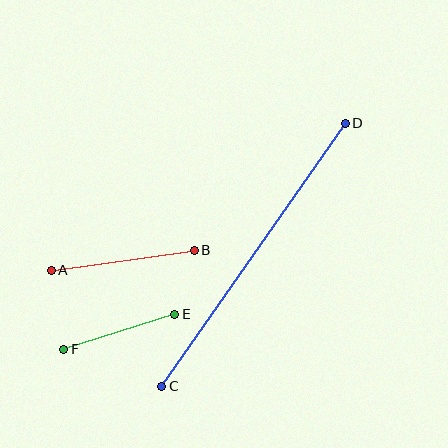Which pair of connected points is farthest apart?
Points C and D are farthest apart.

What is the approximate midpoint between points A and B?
The midpoint is at approximately (123, 260) pixels.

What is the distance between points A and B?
The distance is approximately 145 pixels.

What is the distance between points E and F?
The distance is approximately 116 pixels.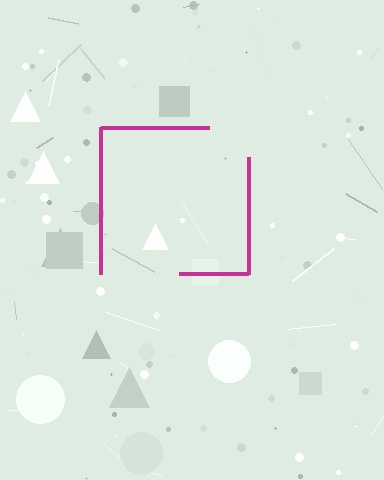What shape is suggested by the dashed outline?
The dashed outline suggests a square.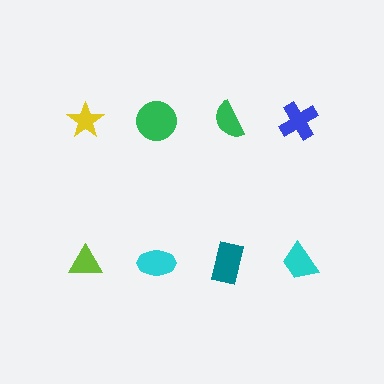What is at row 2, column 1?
A lime triangle.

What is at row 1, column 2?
A green circle.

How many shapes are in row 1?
4 shapes.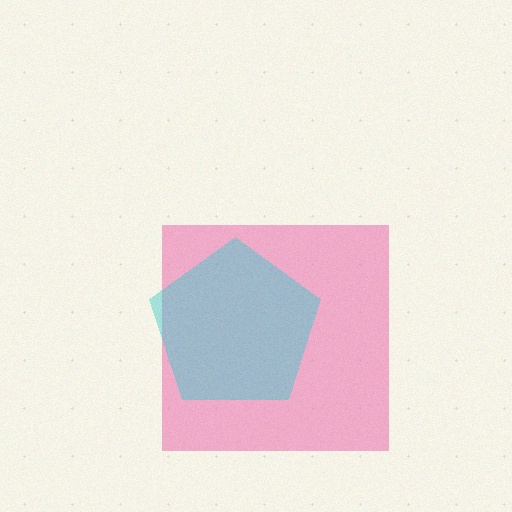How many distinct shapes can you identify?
There are 2 distinct shapes: a pink square, a cyan pentagon.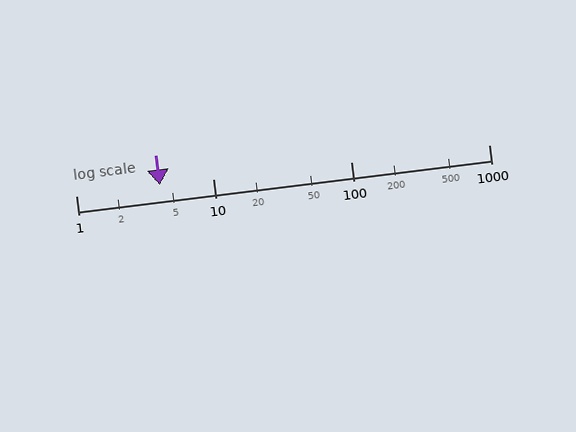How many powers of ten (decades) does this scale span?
The scale spans 3 decades, from 1 to 1000.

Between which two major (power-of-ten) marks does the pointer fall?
The pointer is between 1 and 10.